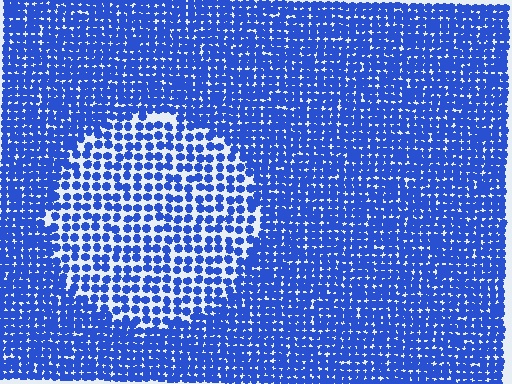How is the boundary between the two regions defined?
The boundary is defined by a change in element density (approximately 1.8x ratio). All elements are the same color, size, and shape.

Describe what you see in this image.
The image contains small blue elements arranged at two different densities. A circle-shaped region is visible where the elements are less densely packed than the surrounding area.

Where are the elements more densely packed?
The elements are more densely packed outside the circle boundary.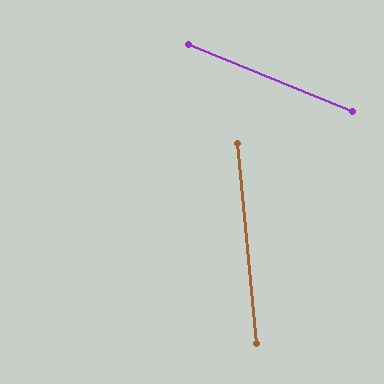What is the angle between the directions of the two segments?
Approximately 63 degrees.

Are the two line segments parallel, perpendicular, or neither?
Neither parallel nor perpendicular — they differ by about 63°.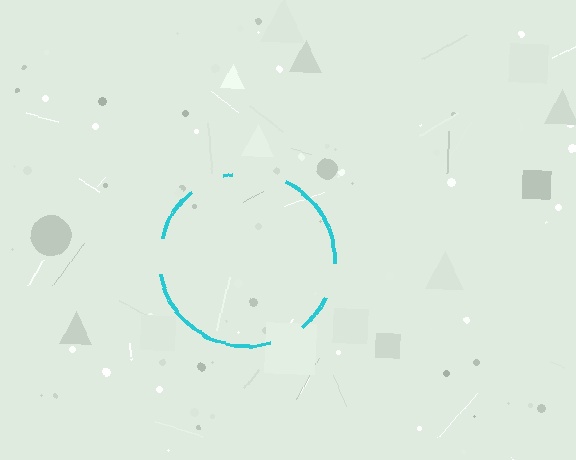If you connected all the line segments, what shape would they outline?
They would outline a circle.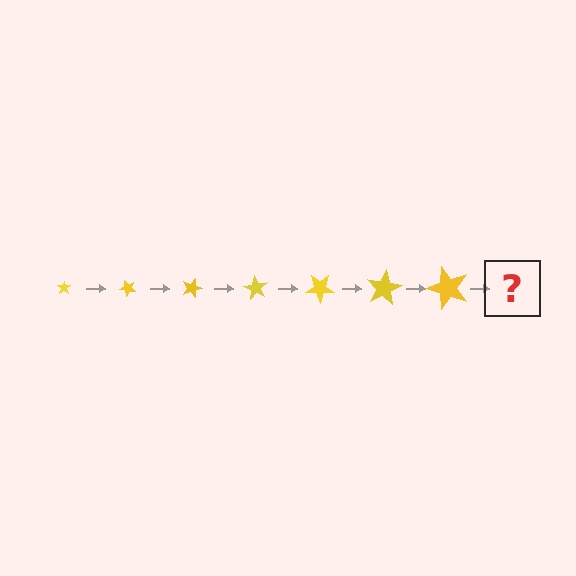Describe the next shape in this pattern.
It should be a star, larger than the previous one and rotated 315 degrees from the start.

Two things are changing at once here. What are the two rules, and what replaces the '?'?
The two rules are that the star grows larger each step and it rotates 45 degrees each step. The '?' should be a star, larger than the previous one and rotated 315 degrees from the start.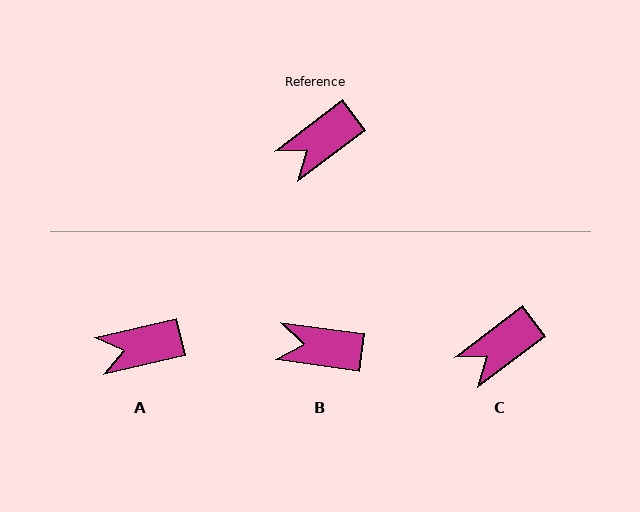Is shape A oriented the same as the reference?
No, it is off by about 24 degrees.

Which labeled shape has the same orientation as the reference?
C.